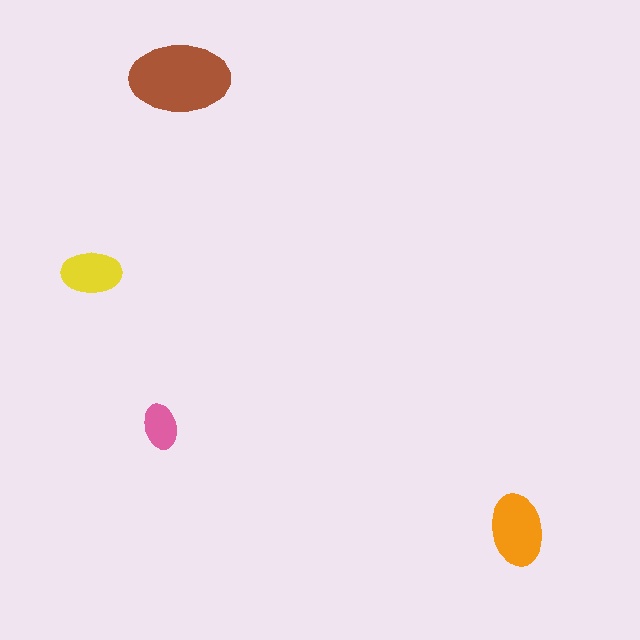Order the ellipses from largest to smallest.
the brown one, the orange one, the yellow one, the pink one.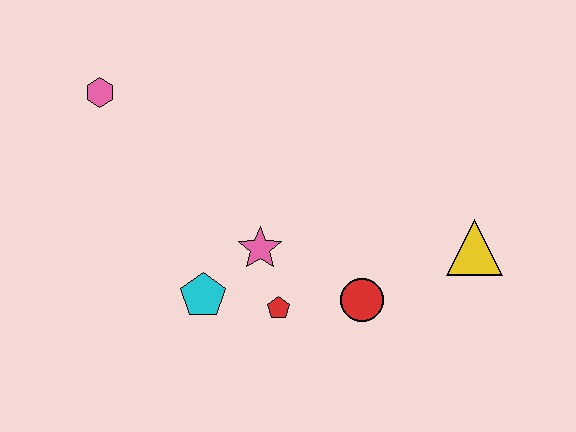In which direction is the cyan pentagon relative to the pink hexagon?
The cyan pentagon is below the pink hexagon.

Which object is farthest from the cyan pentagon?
The yellow triangle is farthest from the cyan pentagon.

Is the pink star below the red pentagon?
No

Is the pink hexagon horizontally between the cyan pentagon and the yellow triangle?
No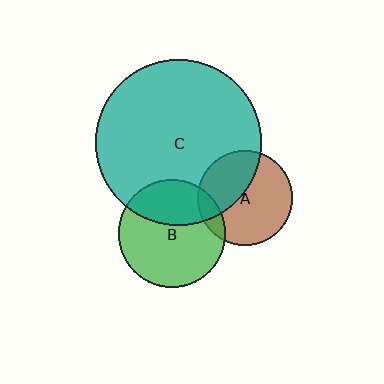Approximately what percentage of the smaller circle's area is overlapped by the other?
Approximately 35%.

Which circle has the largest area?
Circle C (teal).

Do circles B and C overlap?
Yes.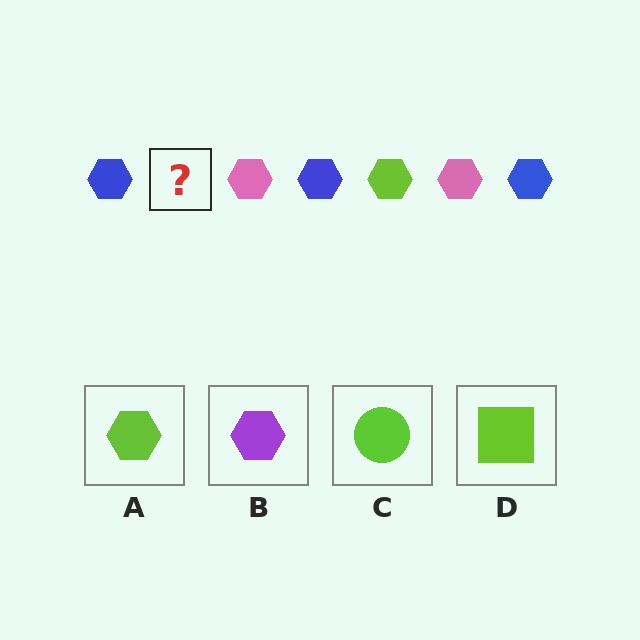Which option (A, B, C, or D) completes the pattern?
A.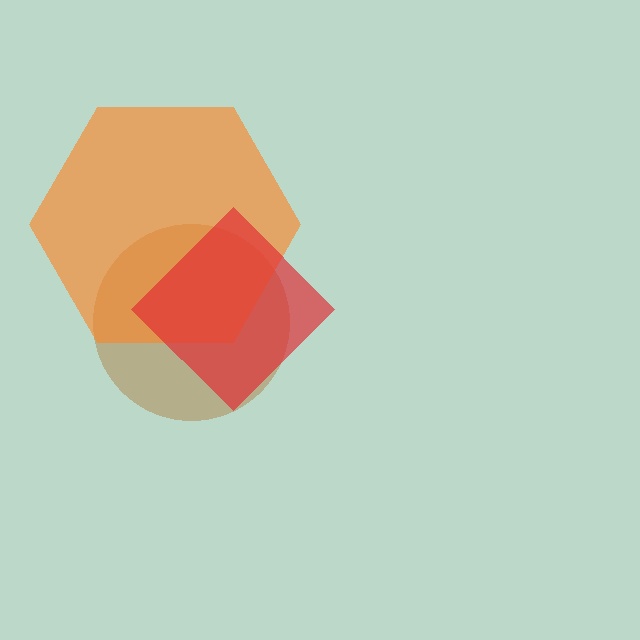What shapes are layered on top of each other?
The layered shapes are: a brown circle, an orange hexagon, a red diamond.